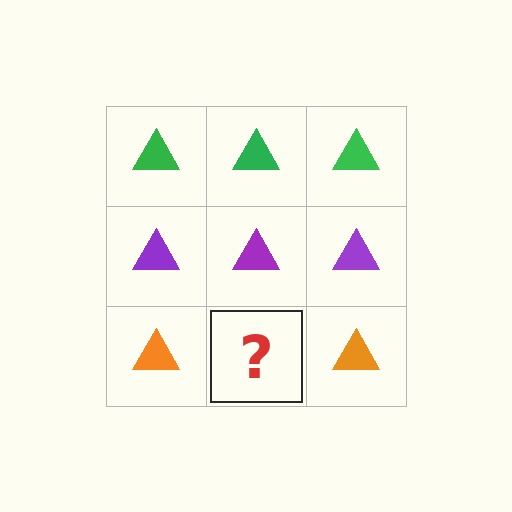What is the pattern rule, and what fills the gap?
The rule is that each row has a consistent color. The gap should be filled with an orange triangle.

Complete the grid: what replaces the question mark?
The question mark should be replaced with an orange triangle.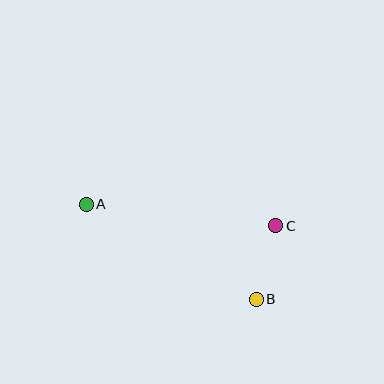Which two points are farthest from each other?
Points A and B are farthest from each other.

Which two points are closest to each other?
Points B and C are closest to each other.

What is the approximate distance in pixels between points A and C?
The distance between A and C is approximately 191 pixels.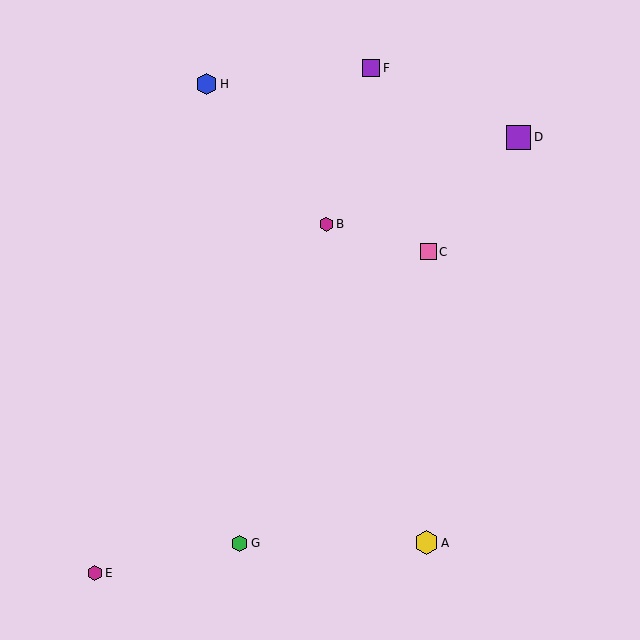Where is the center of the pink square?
The center of the pink square is at (428, 252).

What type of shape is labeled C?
Shape C is a pink square.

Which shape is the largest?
The purple square (labeled D) is the largest.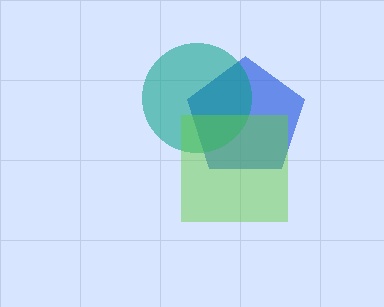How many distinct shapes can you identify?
There are 3 distinct shapes: a blue pentagon, a teal circle, a lime square.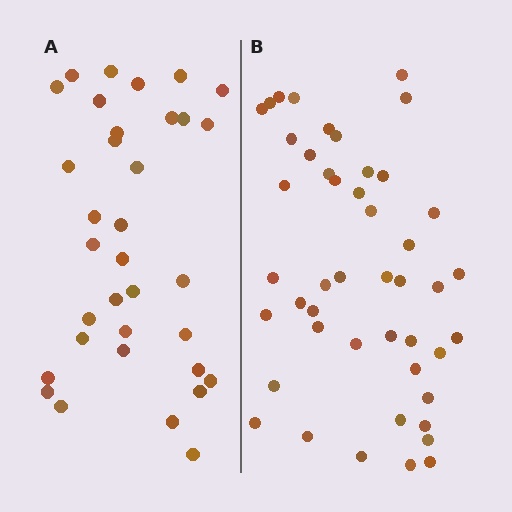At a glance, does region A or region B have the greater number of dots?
Region B (the right region) has more dots.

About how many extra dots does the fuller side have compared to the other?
Region B has roughly 12 or so more dots than region A.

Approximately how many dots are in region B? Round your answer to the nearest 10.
About 50 dots. (The exact count is 46, which rounds to 50.)